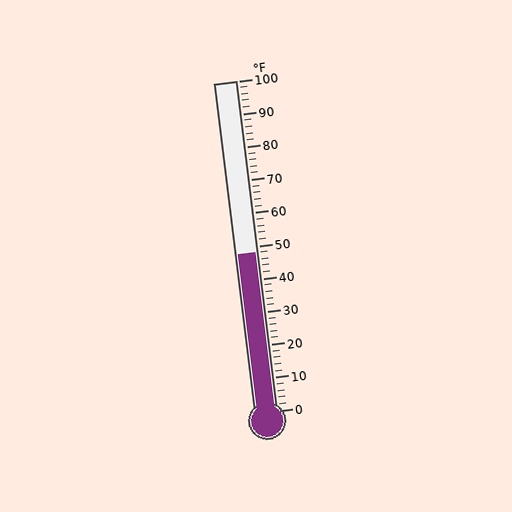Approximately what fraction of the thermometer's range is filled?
The thermometer is filled to approximately 50% of its range.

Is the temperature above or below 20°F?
The temperature is above 20°F.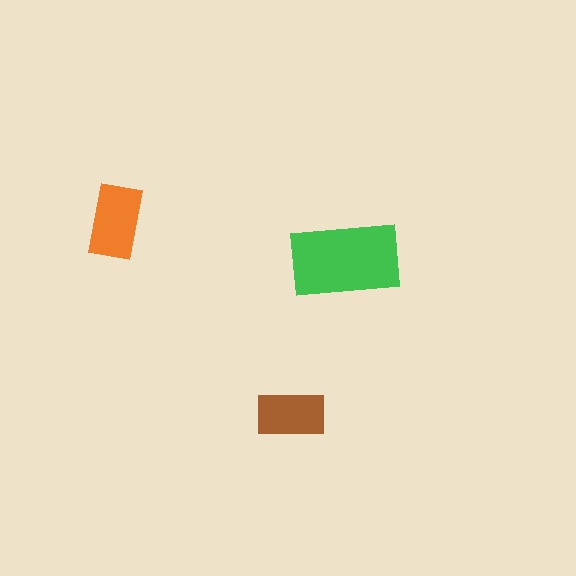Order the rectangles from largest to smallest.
the green one, the orange one, the brown one.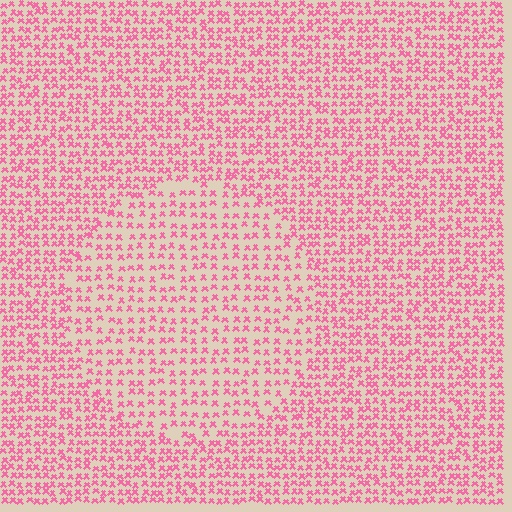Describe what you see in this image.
The image contains small pink elements arranged at two different densities. A circle-shaped region is visible where the elements are less densely packed than the surrounding area.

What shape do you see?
I see a circle.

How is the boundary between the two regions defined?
The boundary is defined by a change in element density (approximately 1.6x ratio). All elements are the same color, size, and shape.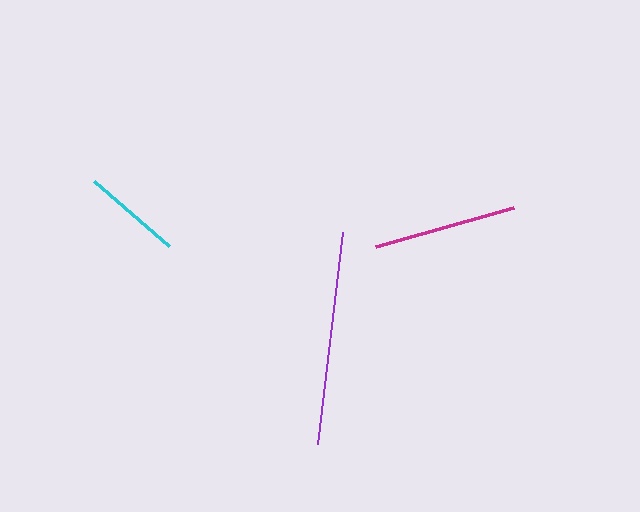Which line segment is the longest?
The purple line is the longest at approximately 214 pixels.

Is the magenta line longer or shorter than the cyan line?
The magenta line is longer than the cyan line.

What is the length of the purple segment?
The purple segment is approximately 214 pixels long.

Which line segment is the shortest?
The cyan line is the shortest at approximately 100 pixels.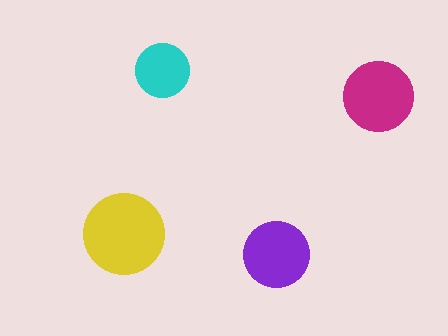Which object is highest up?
The cyan circle is topmost.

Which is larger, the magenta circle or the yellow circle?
The yellow one.